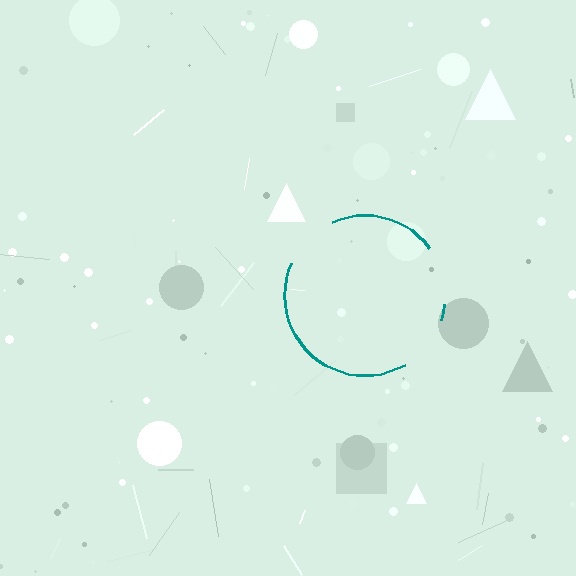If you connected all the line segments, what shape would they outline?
They would outline a circle.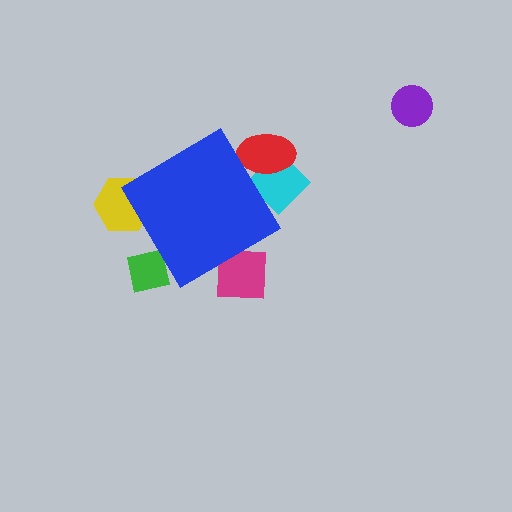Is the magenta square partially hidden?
Yes, the magenta square is partially hidden behind the blue diamond.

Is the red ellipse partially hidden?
Yes, the red ellipse is partially hidden behind the blue diamond.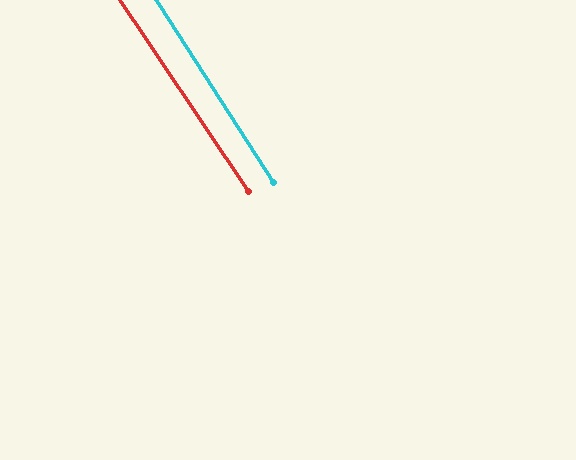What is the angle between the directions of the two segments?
Approximately 1 degree.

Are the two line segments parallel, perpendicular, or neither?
Parallel — their directions differ by only 1.3°.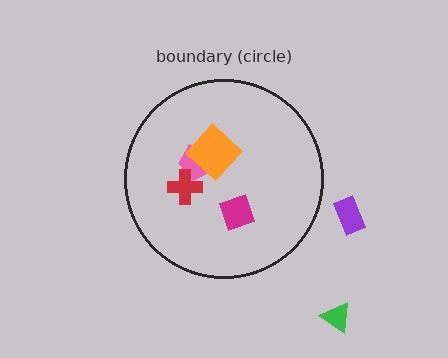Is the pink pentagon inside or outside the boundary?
Inside.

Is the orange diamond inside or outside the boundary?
Inside.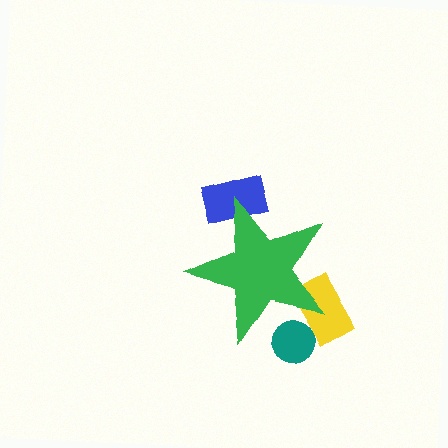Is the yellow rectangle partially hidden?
Yes, the yellow rectangle is partially hidden behind the green star.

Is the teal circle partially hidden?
Yes, the teal circle is partially hidden behind the green star.